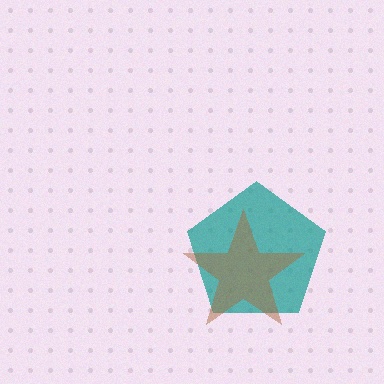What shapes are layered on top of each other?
The layered shapes are: a teal pentagon, a brown star.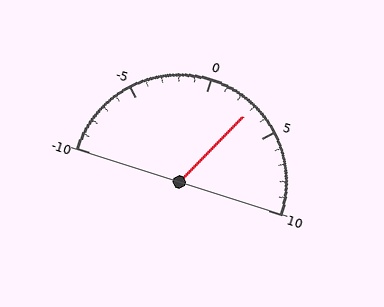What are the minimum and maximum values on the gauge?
The gauge ranges from -10 to 10.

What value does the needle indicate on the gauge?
The needle indicates approximately 3.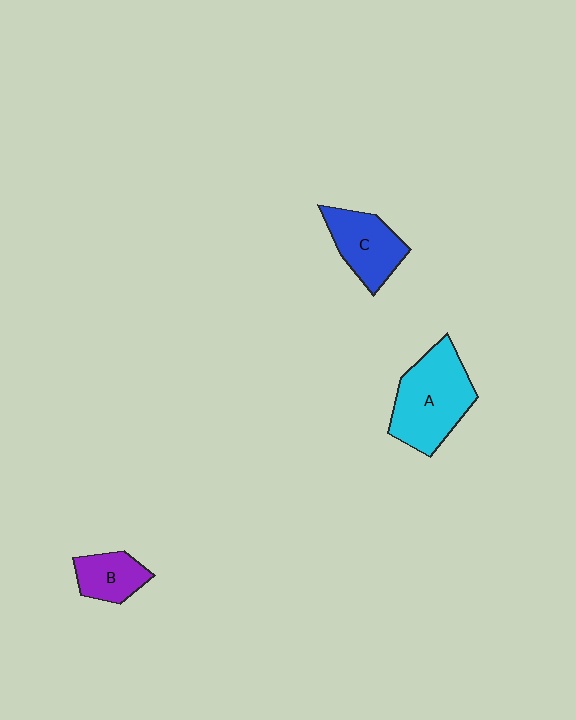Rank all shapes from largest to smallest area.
From largest to smallest: A (cyan), C (blue), B (purple).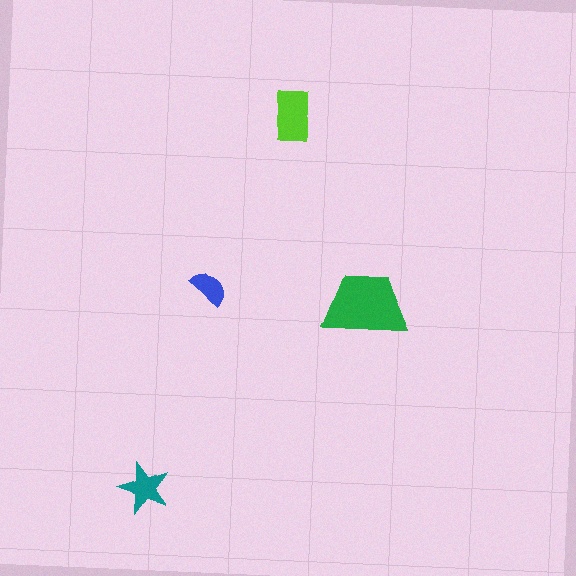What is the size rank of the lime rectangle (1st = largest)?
2nd.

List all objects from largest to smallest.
The green trapezoid, the lime rectangle, the teal star, the blue semicircle.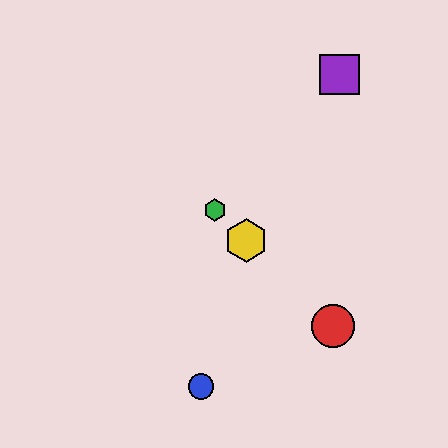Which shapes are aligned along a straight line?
The red circle, the green hexagon, the yellow hexagon are aligned along a straight line.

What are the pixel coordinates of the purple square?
The purple square is at (339, 75).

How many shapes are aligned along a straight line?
3 shapes (the red circle, the green hexagon, the yellow hexagon) are aligned along a straight line.